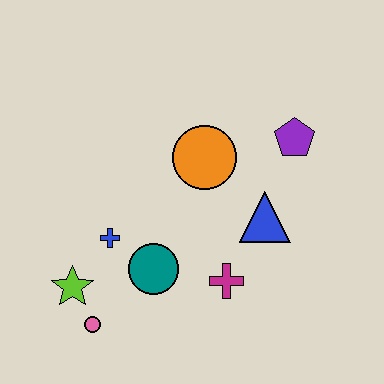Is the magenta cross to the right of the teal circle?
Yes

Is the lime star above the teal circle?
No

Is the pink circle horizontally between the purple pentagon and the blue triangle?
No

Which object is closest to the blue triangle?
The magenta cross is closest to the blue triangle.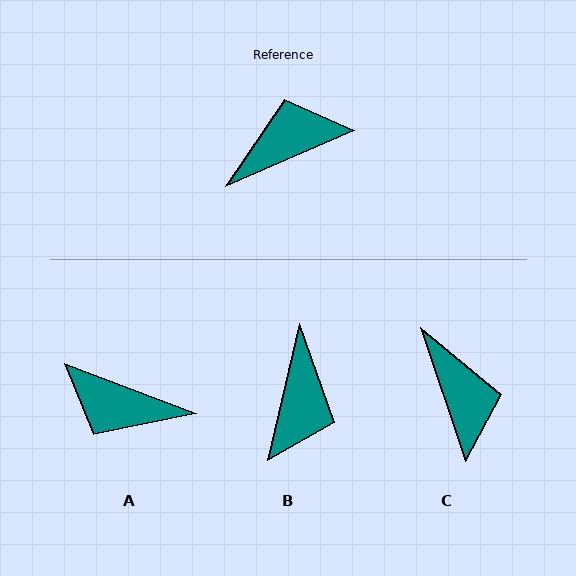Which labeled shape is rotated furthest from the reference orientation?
A, about 136 degrees away.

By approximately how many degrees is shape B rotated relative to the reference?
Approximately 127 degrees clockwise.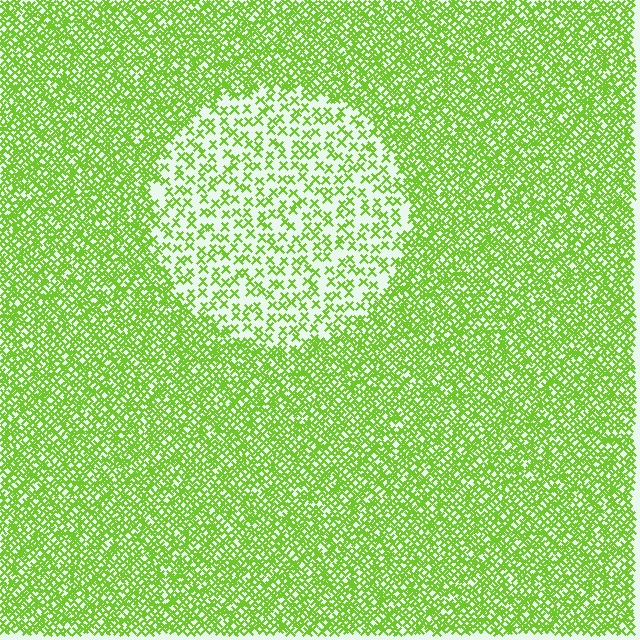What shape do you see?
I see a circle.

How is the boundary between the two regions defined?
The boundary is defined by a change in element density (approximately 2.6x ratio). All elements are the same color, size, and shape.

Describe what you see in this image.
The image contains small lime elements arranged at two different densities. A circle-shaped region is visible where the elements are less densely packed than the surrounding area.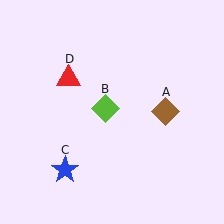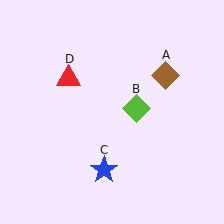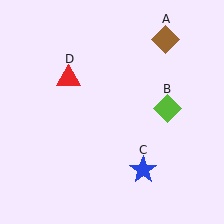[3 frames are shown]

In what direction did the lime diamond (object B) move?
The lime diamond (object B) moved right.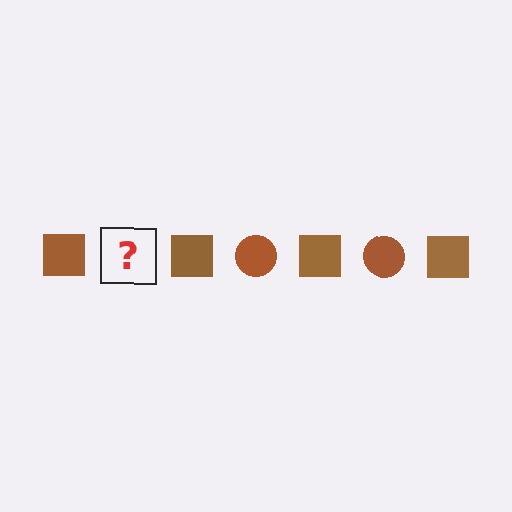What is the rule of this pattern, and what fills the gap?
The rule is that the pattern cycles through square, circle shapes in brown. The gap should be filled with a brown circle.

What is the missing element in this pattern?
The missing element is a brown circle.